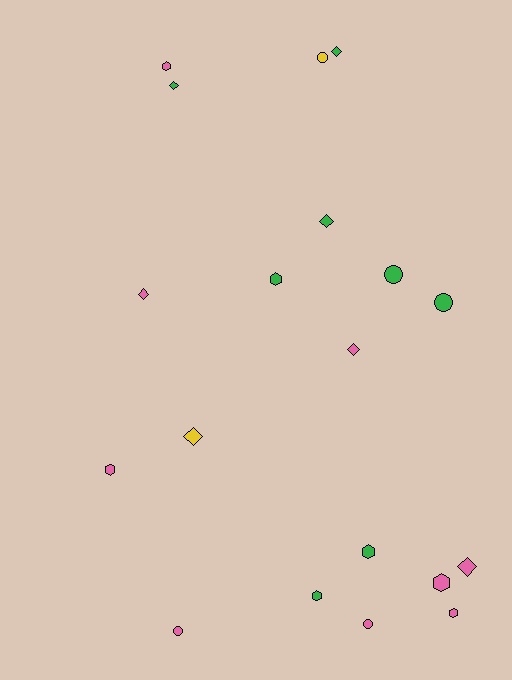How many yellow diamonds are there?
There is 1 yellow diamond.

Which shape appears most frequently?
Diamond, with 7 objects.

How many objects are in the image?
There are 19 objects.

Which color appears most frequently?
Pink, with 9 objects.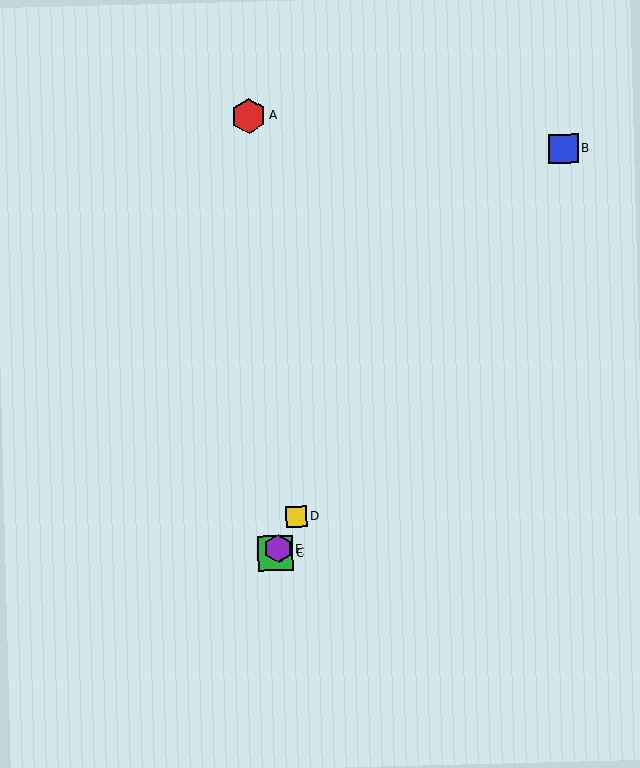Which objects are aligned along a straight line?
Objects C, D, E are aligned along a straight line.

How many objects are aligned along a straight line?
3 objects (C, D, E) are aligned along a straight line.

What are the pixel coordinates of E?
Object E is at (278, 549).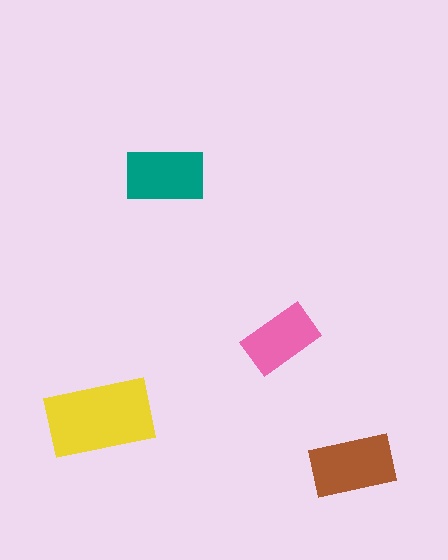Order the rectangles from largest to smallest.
the yellow one, the brown one, the teal one, the pink one.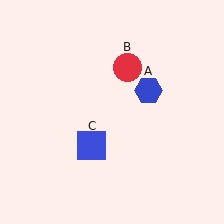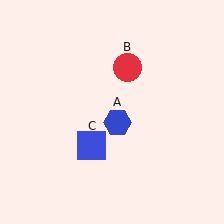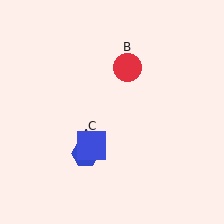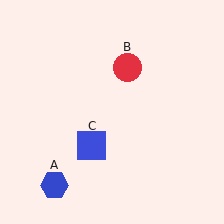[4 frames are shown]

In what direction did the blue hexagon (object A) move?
The blue hexagon (object A) moved down and to the left.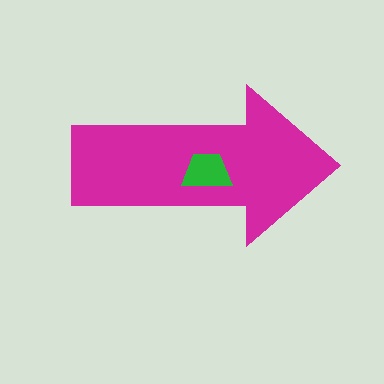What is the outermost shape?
The magenta arrow.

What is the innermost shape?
The green trapezoid.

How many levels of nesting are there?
2.